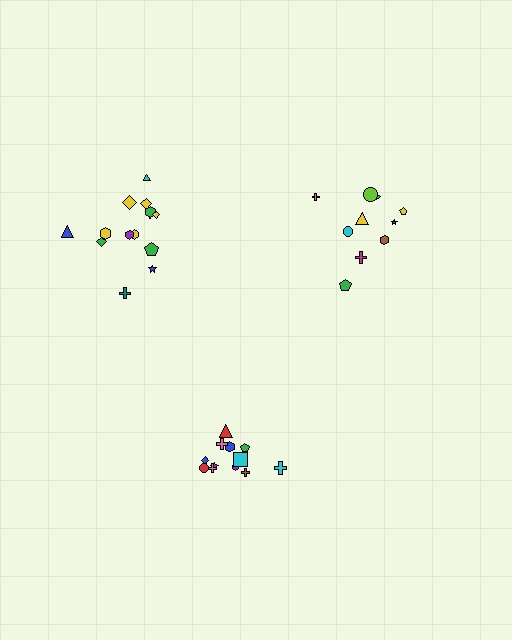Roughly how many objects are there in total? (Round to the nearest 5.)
Roughly 35 objects in total.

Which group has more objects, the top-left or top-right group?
The top-left group.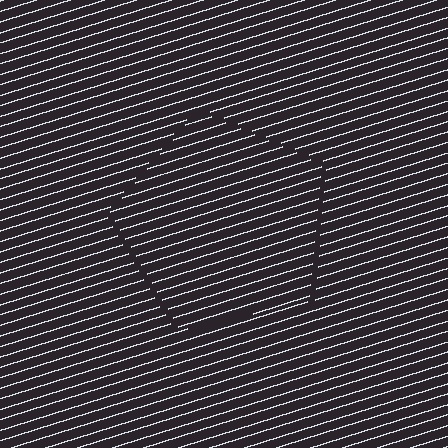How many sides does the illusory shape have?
5 sides — the line-ends trace a pentagon.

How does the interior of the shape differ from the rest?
The interior of the shape contains the same grating, shifted by half a period — the contour is defined by the phase discontinuity where line-ends from the inner and outer gratings abut.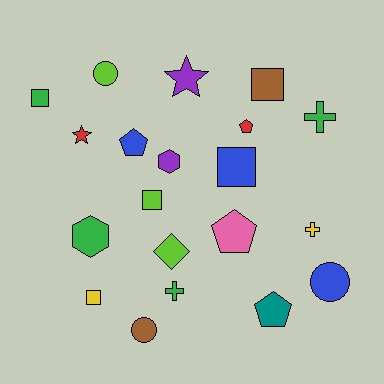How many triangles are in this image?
There are no triangles.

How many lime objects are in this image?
There are 3 lime objects.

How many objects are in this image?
There are 20 objects.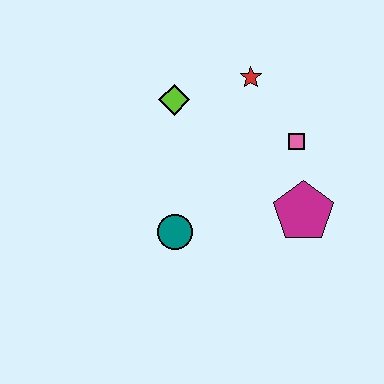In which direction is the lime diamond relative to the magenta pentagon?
The lime diamond is to the left of the magenta pentagon.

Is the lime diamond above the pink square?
Yes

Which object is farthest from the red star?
The teal circle is farthest from the red star.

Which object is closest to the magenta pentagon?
The pink square is closest to the magenta pentagon.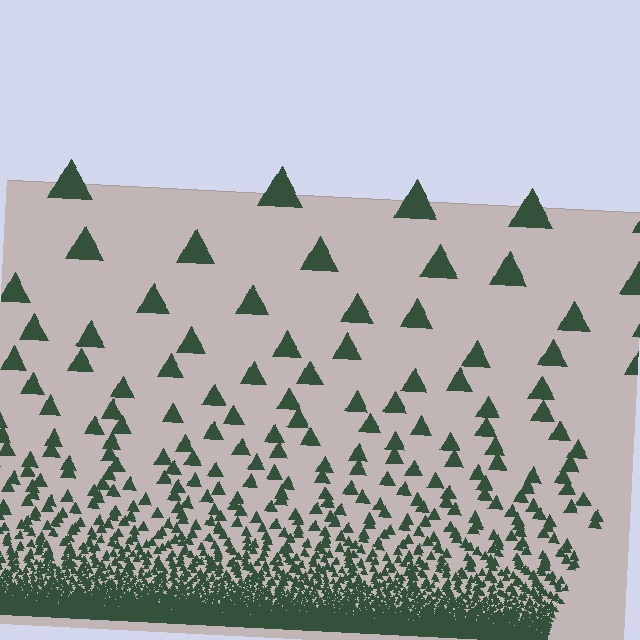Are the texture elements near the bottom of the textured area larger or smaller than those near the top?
Smaller. The gradient is inverted — elements near the bottom are smaller and denser.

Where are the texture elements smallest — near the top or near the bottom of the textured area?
Near the bottom.